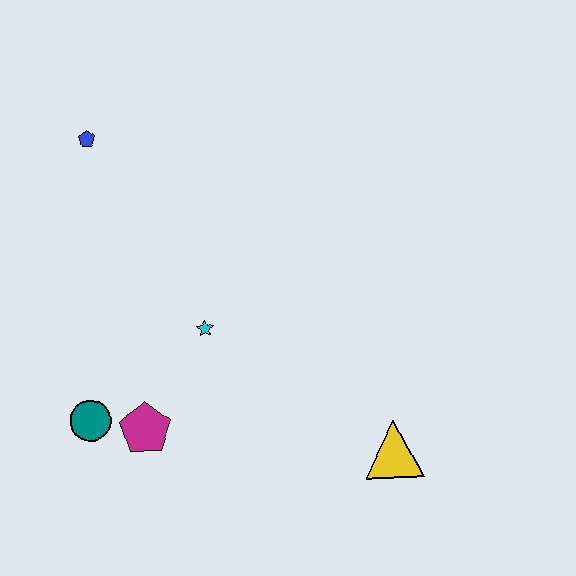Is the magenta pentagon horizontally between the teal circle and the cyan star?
Yes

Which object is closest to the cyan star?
The magenta pentagon is closest to the cyan star.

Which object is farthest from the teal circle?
The yellow triangle is farthest from the teal circle.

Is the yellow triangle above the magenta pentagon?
No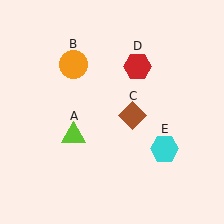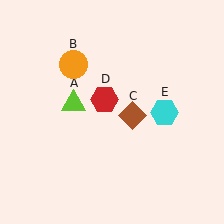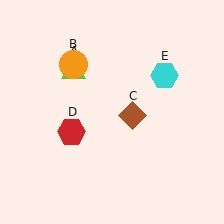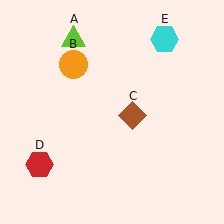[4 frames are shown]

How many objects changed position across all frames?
3 objects changed position: lime triangle (object A), red hexagon (object D), cyan hexagon (object E).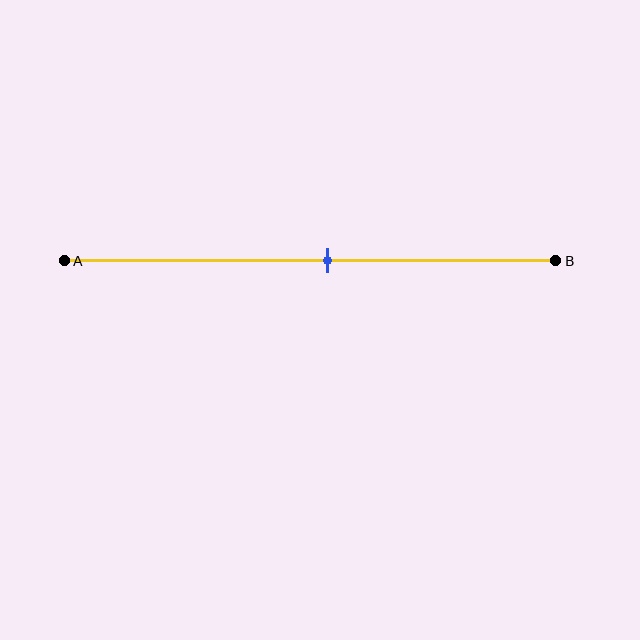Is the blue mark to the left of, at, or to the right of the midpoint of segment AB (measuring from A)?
The blue mark is to the right of the midpoint of segment AB.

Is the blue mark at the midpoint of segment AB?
No, the mark is at about 55% from A, not at the 50% midpoint.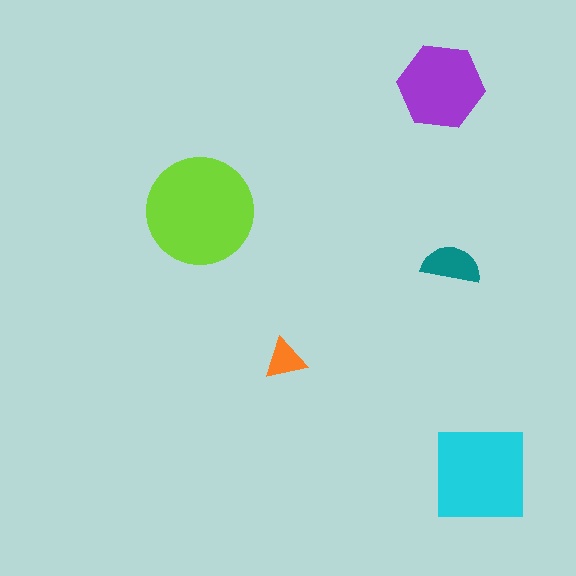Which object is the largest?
The lime circle.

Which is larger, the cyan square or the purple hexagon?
The cyan square.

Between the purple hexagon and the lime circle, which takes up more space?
The lime circle.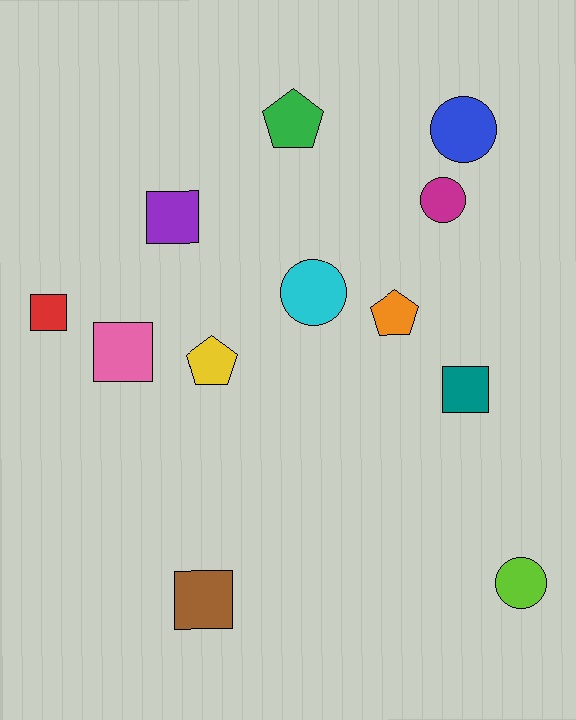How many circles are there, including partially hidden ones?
There are 4 circles.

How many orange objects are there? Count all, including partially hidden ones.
There is 1 orange object.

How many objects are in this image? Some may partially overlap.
There are 12 objects.